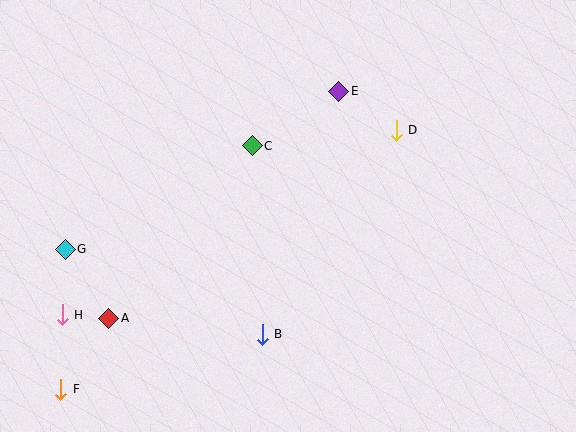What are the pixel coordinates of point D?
Point D is at (396, 130).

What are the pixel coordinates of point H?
Point H is at (62, 315).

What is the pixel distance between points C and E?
The distance between C and E is 102 pixels.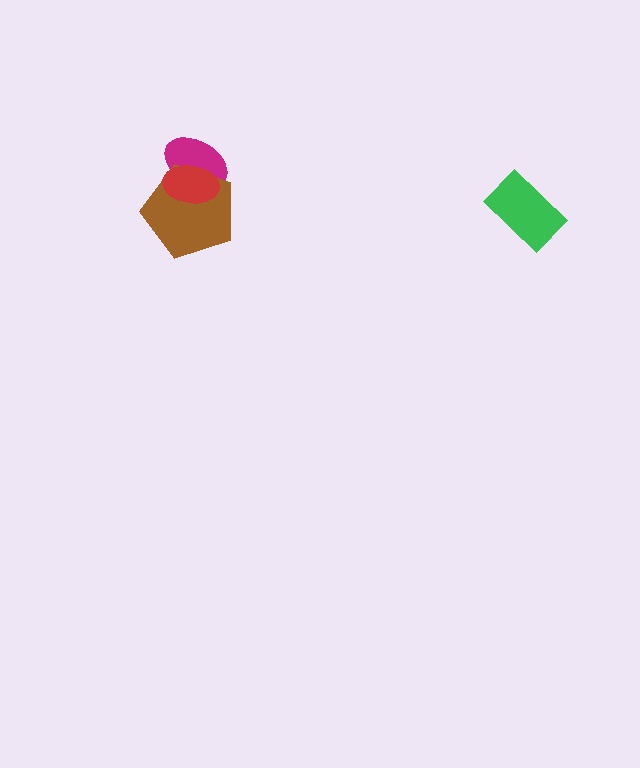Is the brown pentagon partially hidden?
Yes, it is partially covered by another shape.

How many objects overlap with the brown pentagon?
2 objects overlap with the brown pentagon.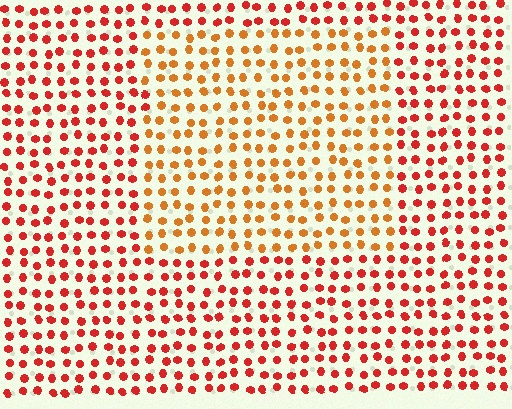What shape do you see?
I see a rectangle.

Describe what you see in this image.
The image is filled with small red elements in a uniform arrangement. A rectangle-shaped region is visible where the elements are tinted to a slightly different hue, forming a subtle color boundary.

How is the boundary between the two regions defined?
The boundary is defined purely by a slight shift in hue (about 30 degrees). Spacing, size, and orientation are identical on both sides.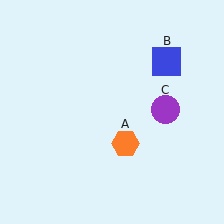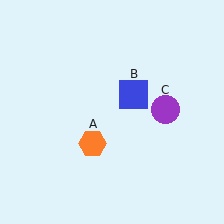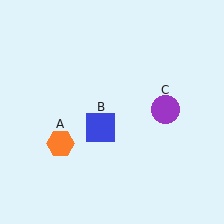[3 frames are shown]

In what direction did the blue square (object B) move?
The blue square (object B) moved down and to the left.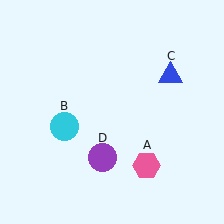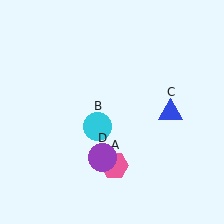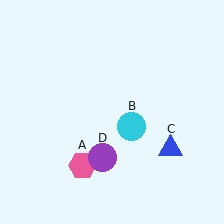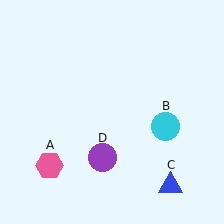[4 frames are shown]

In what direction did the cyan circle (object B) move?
The cyan circle (object B) moved right.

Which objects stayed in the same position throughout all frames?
Purple circle (object D) remained stationary.